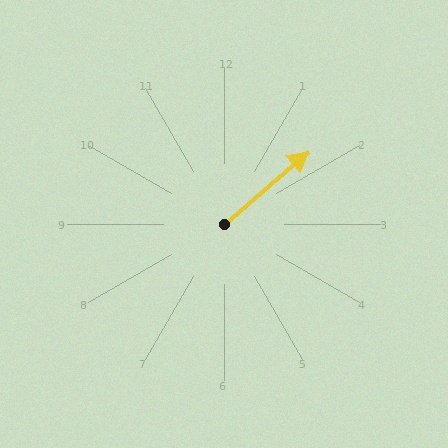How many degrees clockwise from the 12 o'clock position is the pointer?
Approximately 49 degrees.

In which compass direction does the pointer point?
Northeast.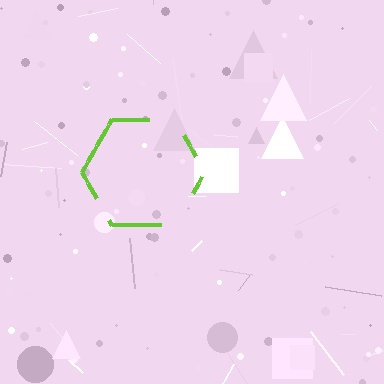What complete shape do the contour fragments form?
The contour fragments form a hexagon.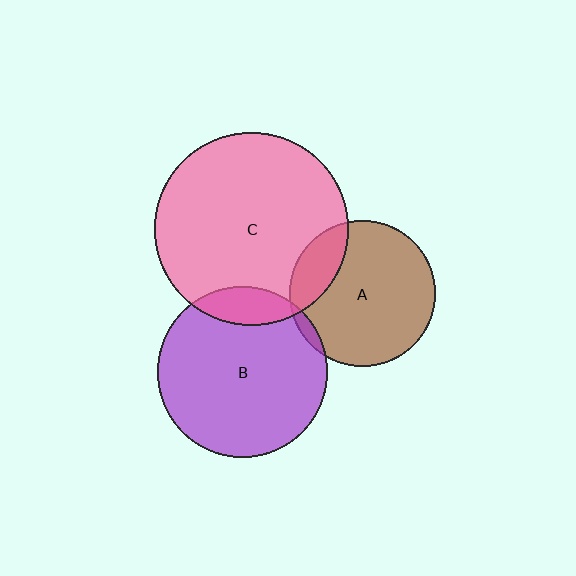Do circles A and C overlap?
Yes.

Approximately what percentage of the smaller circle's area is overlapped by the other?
Approximately 20%.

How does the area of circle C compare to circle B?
Approximately 1.3 times.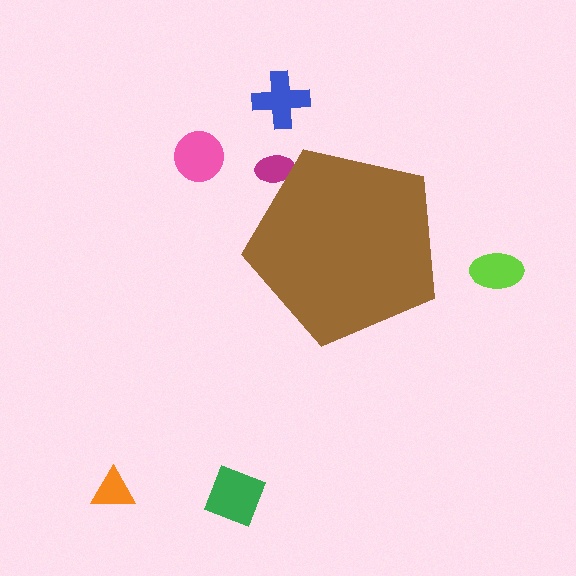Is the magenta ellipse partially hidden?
Yes, the magenta ellipse is partially hidden behind the brown pentagon.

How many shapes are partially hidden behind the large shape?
1 shape is partially hidden.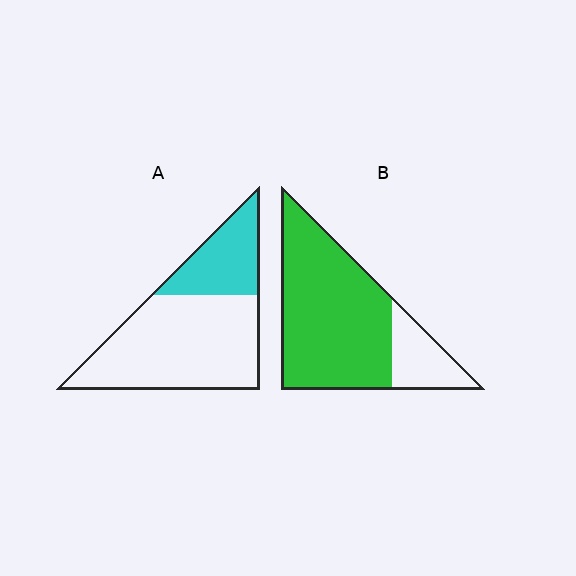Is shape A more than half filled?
No.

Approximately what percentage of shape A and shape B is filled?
A is approximately 30% and B is approximately 80%.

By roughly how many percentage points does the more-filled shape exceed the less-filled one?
By roughly 50 percentage points (B over A).